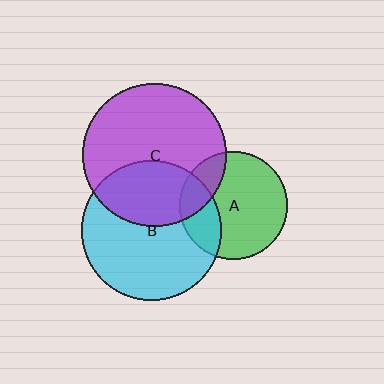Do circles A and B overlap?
Yes.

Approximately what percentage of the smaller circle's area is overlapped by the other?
Approximately 25%.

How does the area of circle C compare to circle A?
Approximately 1.8 times.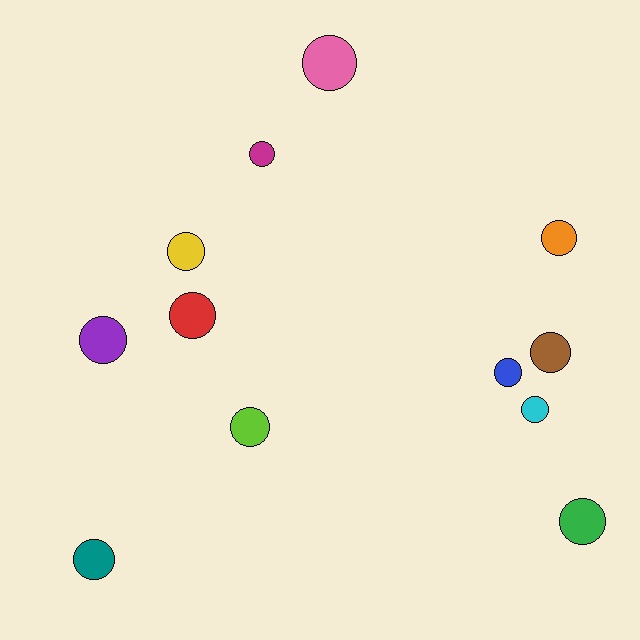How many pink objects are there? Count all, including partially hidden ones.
There is 1 pink object.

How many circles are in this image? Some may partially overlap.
There are 12 circles.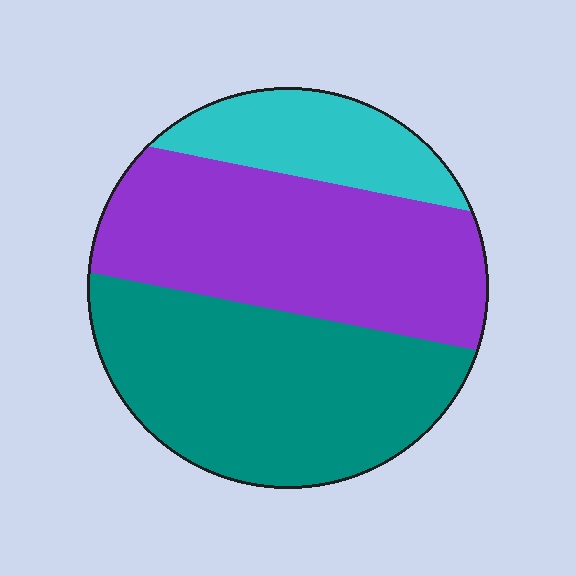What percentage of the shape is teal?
Teal takes up between a quarter and a half of the shape.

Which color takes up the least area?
Cyan, at roughly 15%.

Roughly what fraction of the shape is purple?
Purple covers around 40% of the shape.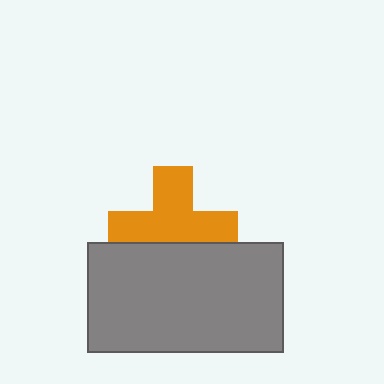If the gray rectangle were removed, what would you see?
You would see the complete orange cross.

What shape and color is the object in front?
The object in front is a gray rectangle.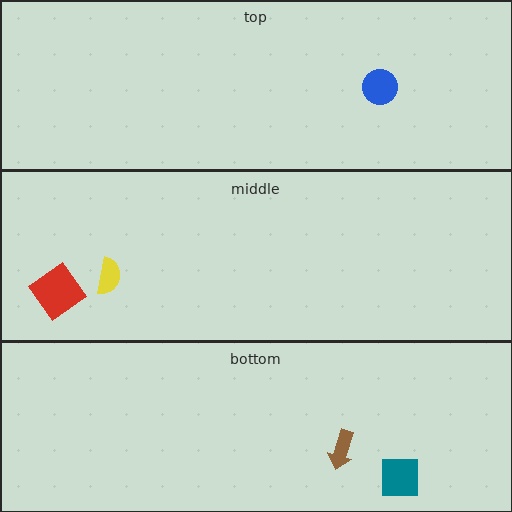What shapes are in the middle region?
The red diamond, the yellow semicircle.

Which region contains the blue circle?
The top region.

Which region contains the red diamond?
The middle region.